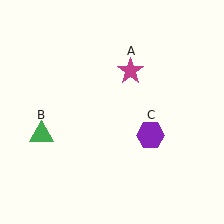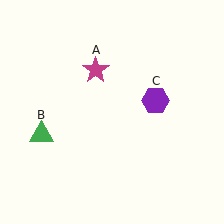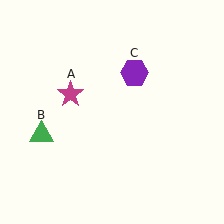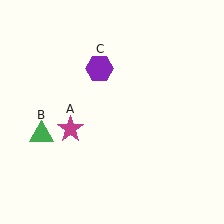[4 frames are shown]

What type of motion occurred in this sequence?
The magenta star (object A), purple hexagon (object C) rotated counterclockwise around the center of the scene.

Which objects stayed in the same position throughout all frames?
Green triangle (object B) remained stationary.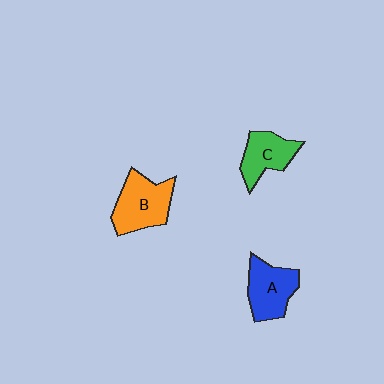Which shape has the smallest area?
Shape C (green).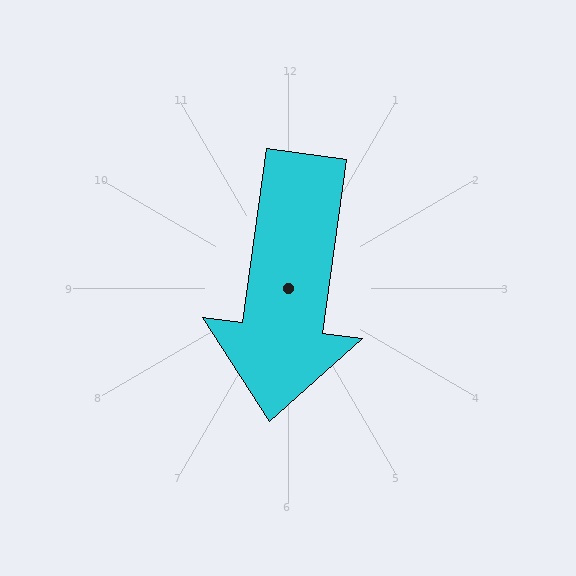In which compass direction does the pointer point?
South.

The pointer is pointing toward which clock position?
Roughly 6 o'clock.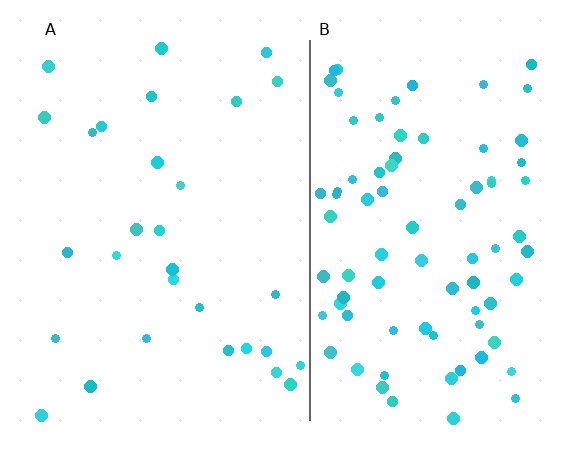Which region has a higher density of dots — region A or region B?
B (the right).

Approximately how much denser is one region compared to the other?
Approximately 2.7× — region B over region A.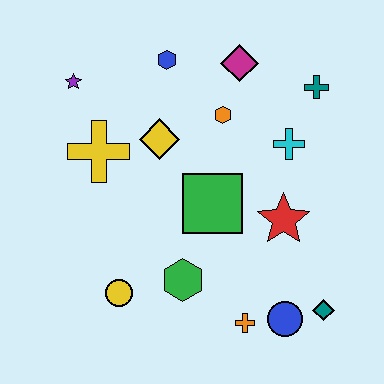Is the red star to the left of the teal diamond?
Yes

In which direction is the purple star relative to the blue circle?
The purple star is above the blue circle.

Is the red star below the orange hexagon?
Yes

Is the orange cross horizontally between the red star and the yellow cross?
Yes